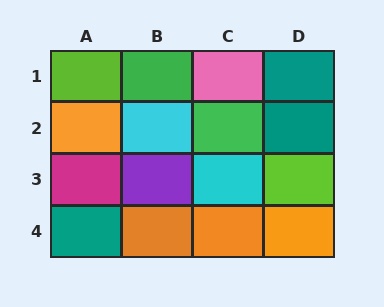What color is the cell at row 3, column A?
Magenta.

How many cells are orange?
4 cells are orange.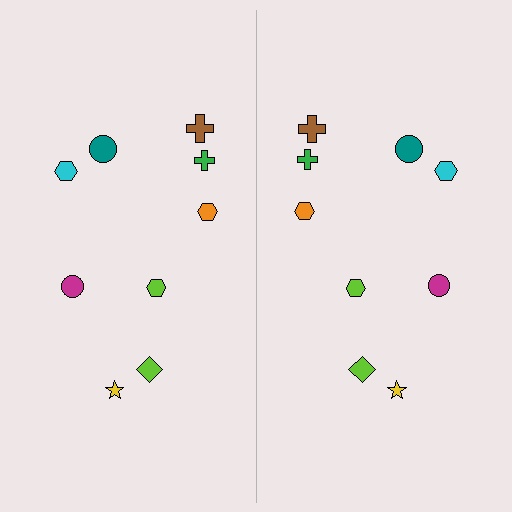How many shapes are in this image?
There are 18 shapes in this image.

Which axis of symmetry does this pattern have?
The pattern has a vertical axis of symmetry running through the center of the image.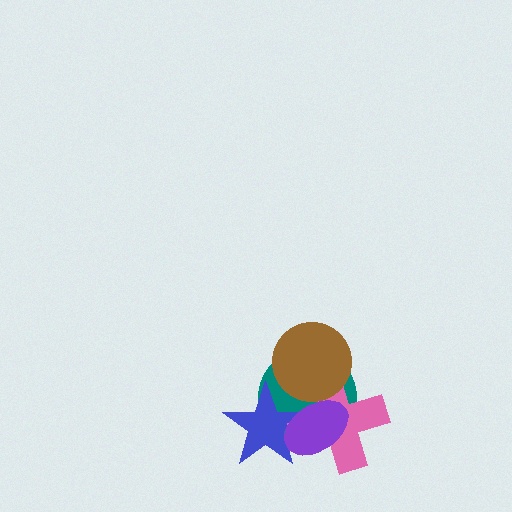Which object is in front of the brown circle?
The purple ellipse is in front of the brown circle.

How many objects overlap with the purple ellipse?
4 objects overlap with the purple ellipse.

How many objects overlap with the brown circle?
3 objects overlap with the brown circle.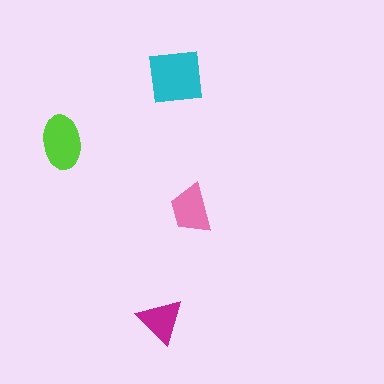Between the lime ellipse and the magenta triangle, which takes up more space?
The lime ellipse.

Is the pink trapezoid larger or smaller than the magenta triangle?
Larger.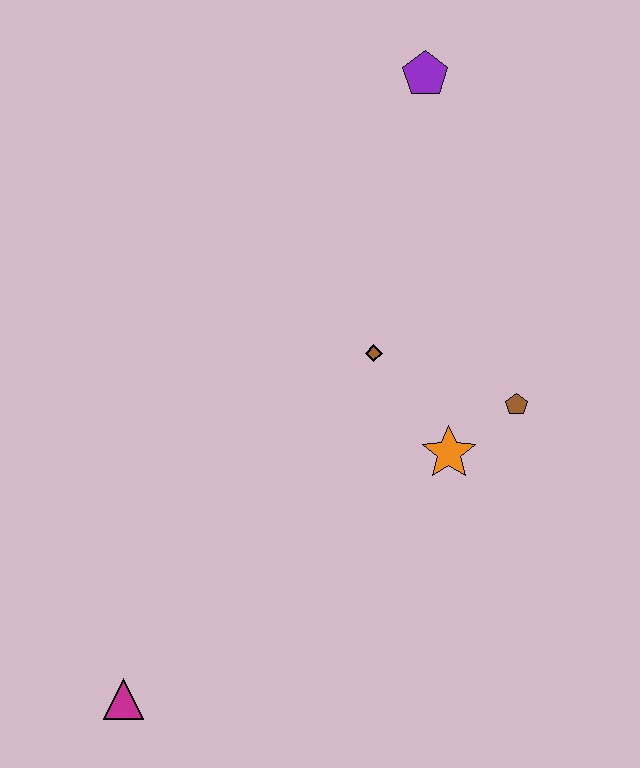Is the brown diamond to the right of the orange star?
No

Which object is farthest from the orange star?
The magenta triangle is farthest from the orange star.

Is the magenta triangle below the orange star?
Yes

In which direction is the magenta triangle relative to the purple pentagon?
The magenta triangle is below the purple pentagon.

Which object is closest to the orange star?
The brown pentagon is closest to the orange star.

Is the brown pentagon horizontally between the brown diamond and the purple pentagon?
No